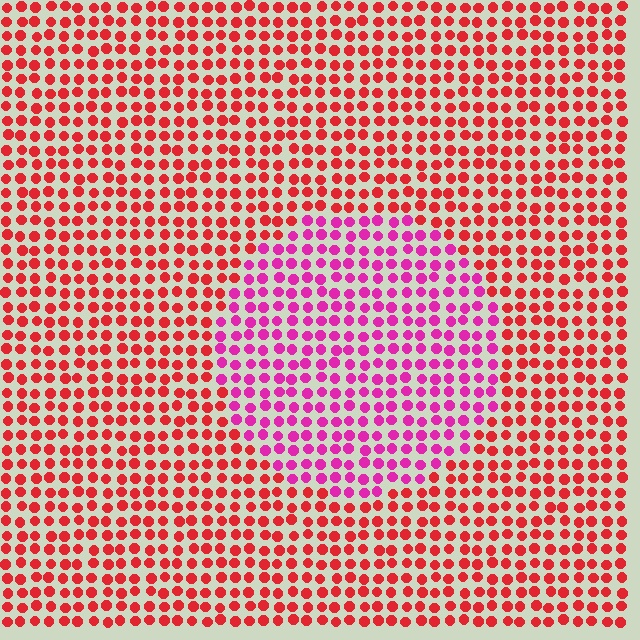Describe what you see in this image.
The image is filled with small red elements in a uniform arrangement. A circle-shaped region is visible where the elements are tinted to a slightly different hue, forming a subtle color boundary.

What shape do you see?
I see a circle.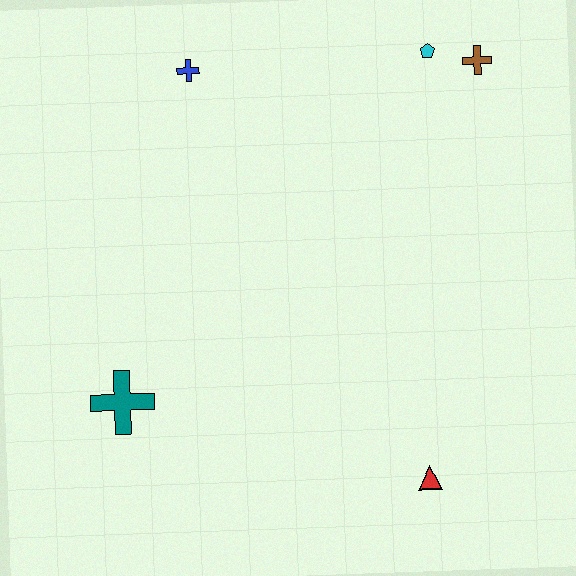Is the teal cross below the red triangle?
No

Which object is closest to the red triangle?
The teal cross is closest to the red triangle.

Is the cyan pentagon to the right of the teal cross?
Yes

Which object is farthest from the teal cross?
The brown cross is farthest from the teal cross.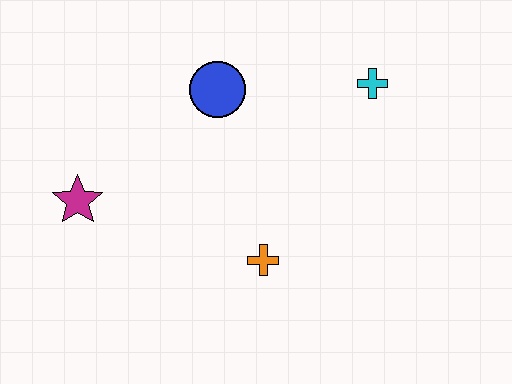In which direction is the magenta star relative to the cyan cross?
The magenta star is to the left of the cyan cross.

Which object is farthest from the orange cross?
The cyan cross is farthest from the orange cross.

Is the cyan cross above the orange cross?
Yes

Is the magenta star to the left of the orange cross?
Yes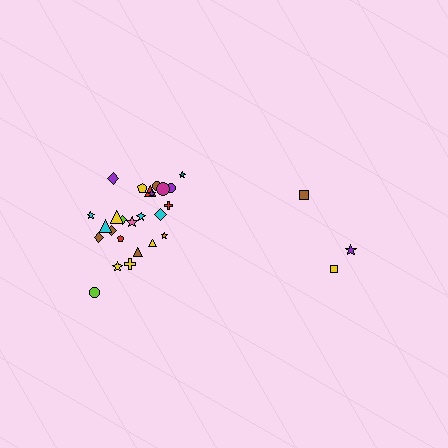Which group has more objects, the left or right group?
The left group.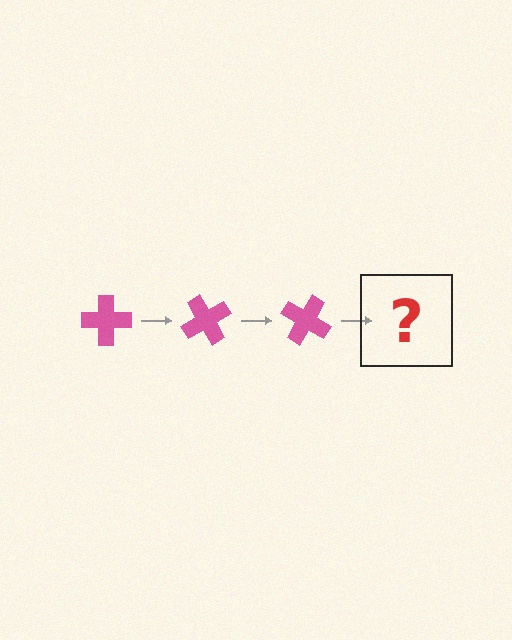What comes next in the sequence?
The next element should be a pink cross rotated 180 degrees.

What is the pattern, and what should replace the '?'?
The pattern is that the cross rotates 60 degrees each step. The '?' should be a pink cross rotated 180 degrees.